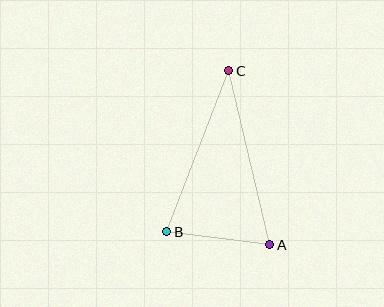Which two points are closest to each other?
Points A and B are closest to each other.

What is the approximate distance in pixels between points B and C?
The distance between B and C is approximately 173 pixels.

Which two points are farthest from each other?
Points A and C are farthest from each other.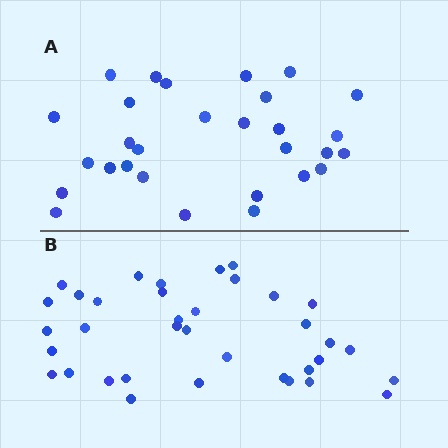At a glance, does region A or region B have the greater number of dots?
Region B (the bottom region) has more dots.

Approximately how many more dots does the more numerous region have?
Region B has roughly 8 or so more dots than region A.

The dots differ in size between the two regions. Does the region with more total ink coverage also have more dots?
No. Region A has more total ink coverage because its dots are larger, but region B actually contains more individual dots. Total area can be misleading — the number of items is what matters here.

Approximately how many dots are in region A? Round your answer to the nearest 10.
About 30 dots. (The exact count is 29, which rounds to 30.)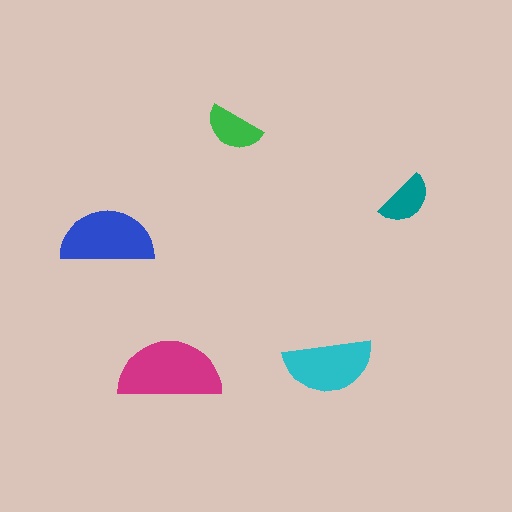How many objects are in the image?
There are 5 objects in the image.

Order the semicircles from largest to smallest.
the magenta one, the blue one, the cyan one, the green one, the teal one.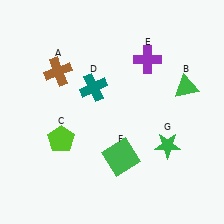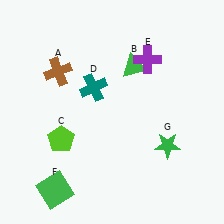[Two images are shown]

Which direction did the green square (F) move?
The green square (F) moved left.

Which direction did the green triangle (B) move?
The green triangle (B) moved left.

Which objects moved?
The objects that moved are: the green triangle (B), the green square (F).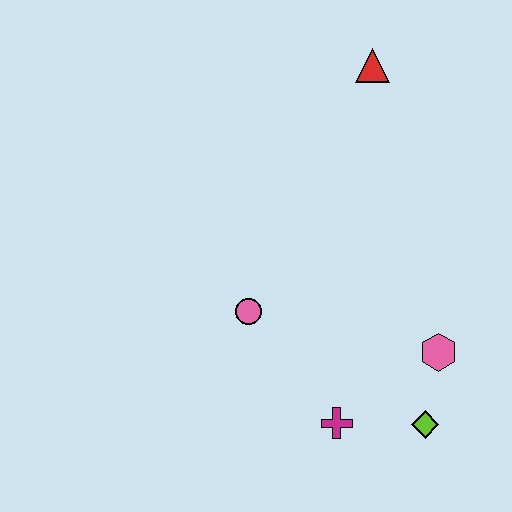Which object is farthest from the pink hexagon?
The red triangle is farthest from the pink hexagon.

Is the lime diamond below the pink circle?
Yes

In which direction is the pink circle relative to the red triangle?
The pink circle is below the red triangle.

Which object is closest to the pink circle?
The magenta cross is closest to the pink circle.